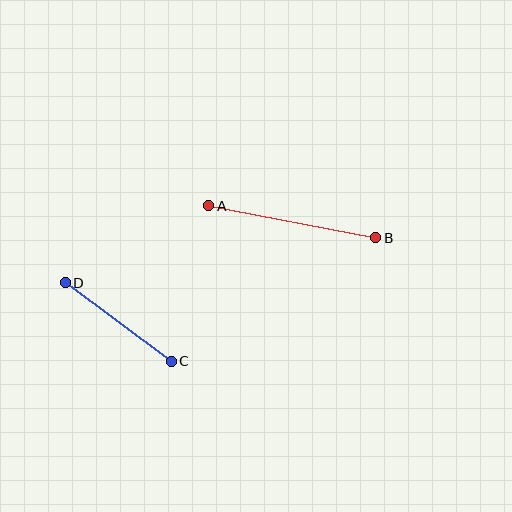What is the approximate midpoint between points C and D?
The midpoint is at approximately (118, 322) pixels.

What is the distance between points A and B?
The distance is approximately 170 pixels.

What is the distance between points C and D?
The distance is approximately 132 pixels.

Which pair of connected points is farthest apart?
Points A and B are farthest apart.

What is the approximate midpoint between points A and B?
The midpoint is at approximately (292, 222) pixels.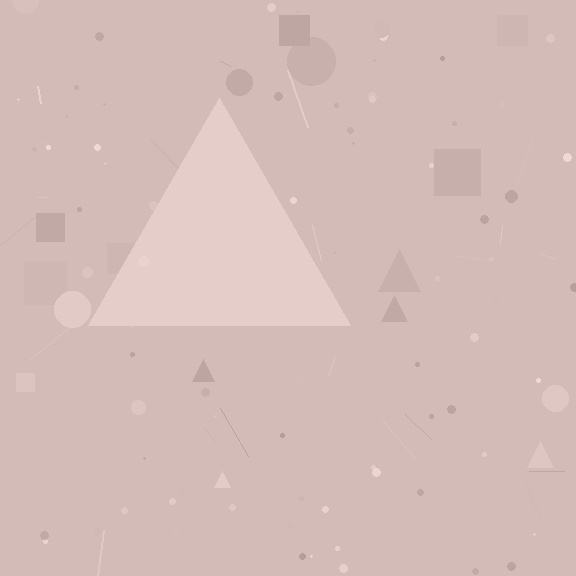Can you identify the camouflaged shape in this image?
The camouflaged shape is a triangle.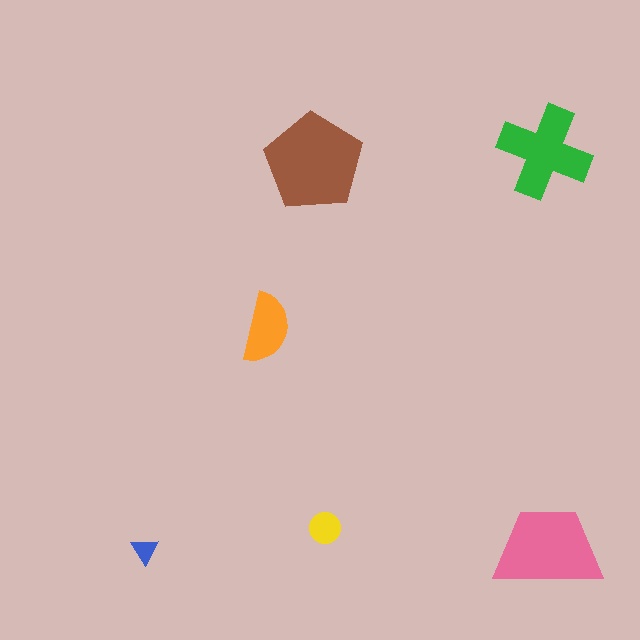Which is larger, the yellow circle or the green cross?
The green cross.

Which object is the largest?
The brown pentagon.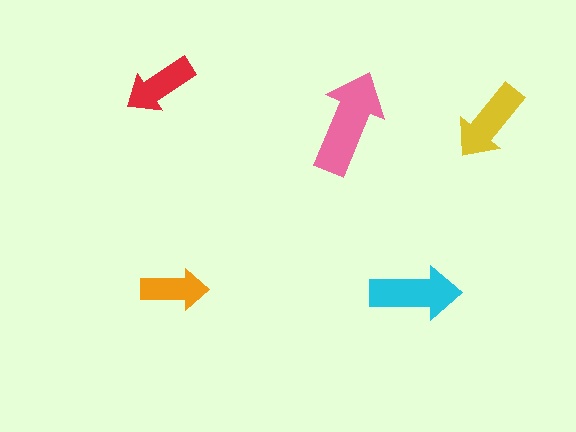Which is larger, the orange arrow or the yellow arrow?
The yellow one.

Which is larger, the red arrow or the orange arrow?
The red one.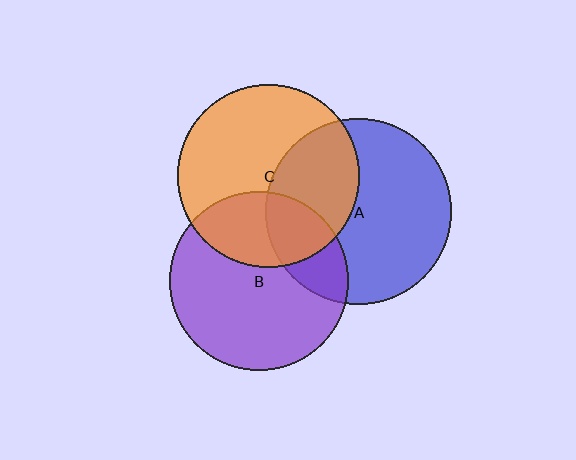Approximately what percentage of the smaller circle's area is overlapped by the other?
Approximately 35%.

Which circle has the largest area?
Circle A (blue).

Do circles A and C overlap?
Yes.